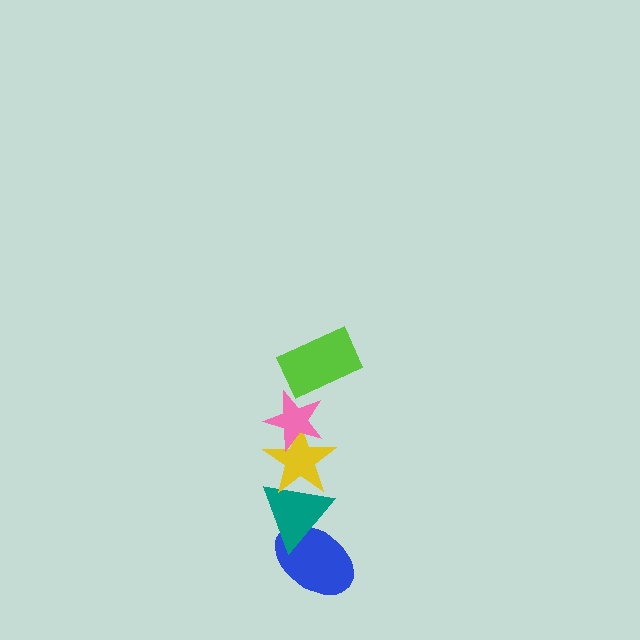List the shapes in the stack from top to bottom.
From top to bottom: the lime rectangle, the pink star, the yellow star, the teal triangle, the blue ellipse.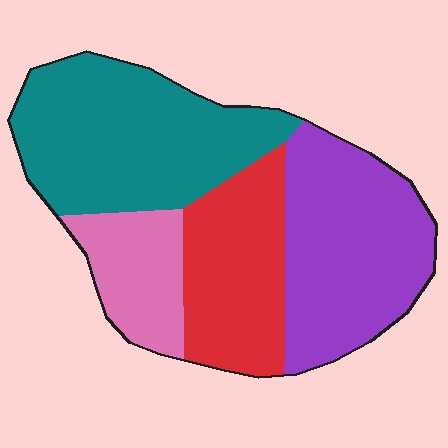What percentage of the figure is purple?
Purple takes up about one third (1/3) of the figure.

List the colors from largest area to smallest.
From largest to smallest: teal, purple, red, pink.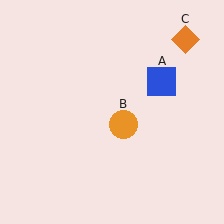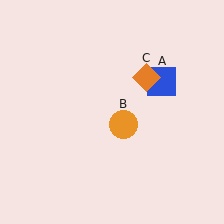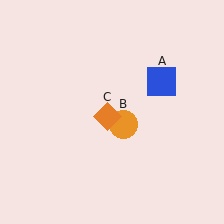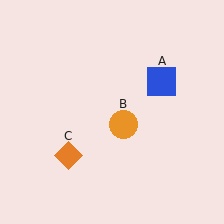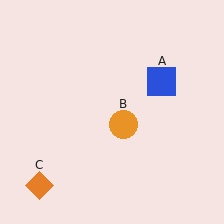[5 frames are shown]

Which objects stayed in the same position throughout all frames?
Blue square (object A) and orange circle (object B) remained stationary.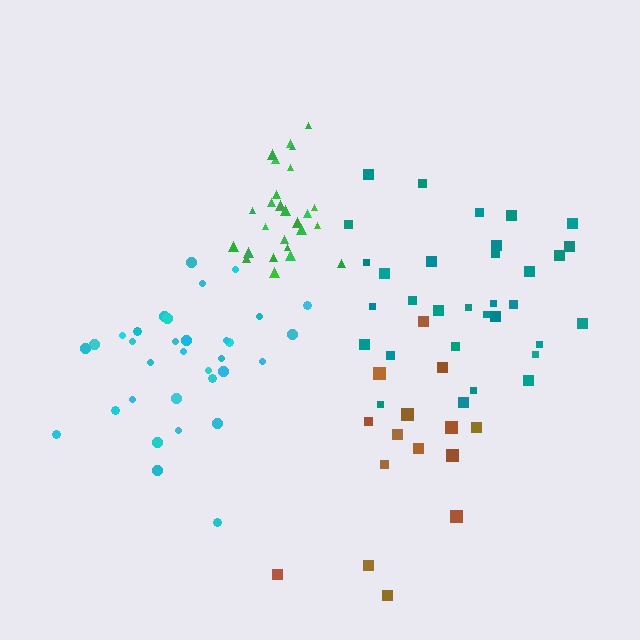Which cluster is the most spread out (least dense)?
Brown.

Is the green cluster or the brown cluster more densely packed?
Green.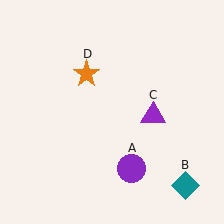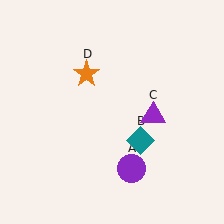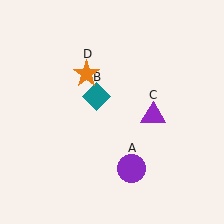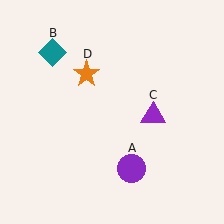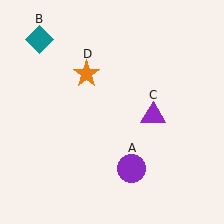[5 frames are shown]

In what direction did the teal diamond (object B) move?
The teal diamond (object B) moved up and to the left.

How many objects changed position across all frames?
1 object changed position: teal diamond (object B).